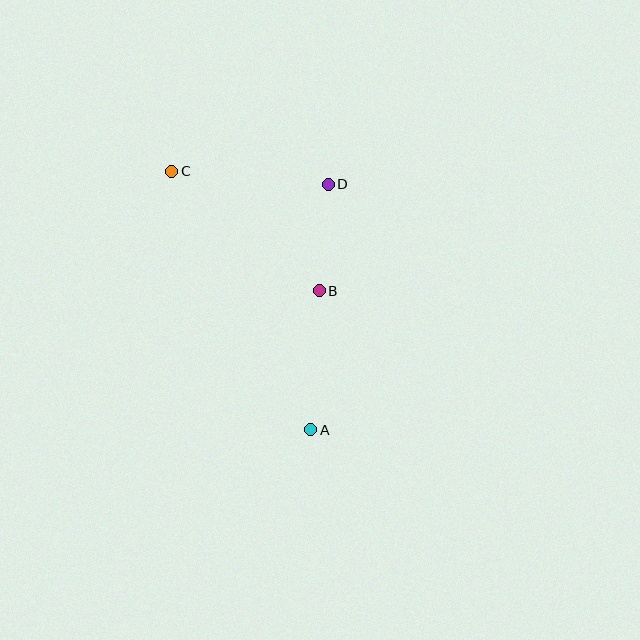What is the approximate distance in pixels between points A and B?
The distance between A and B is approximately 140 pixels.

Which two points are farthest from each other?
Points A and C are farthest from each other.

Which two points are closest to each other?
Points B and D are closest to each other.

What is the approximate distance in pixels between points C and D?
The distance between C and D is approximately 157 pixels.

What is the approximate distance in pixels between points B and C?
The distance between B and C is approximately 190 pixels.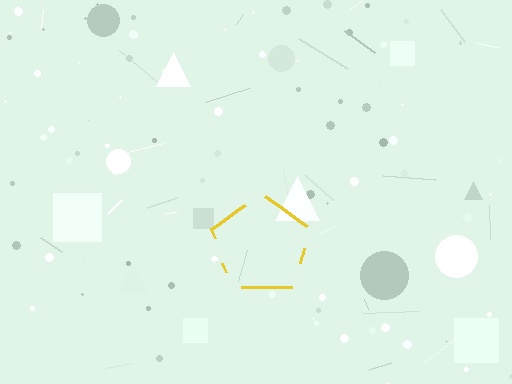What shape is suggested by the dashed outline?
The dashed outline suggests a pentagon.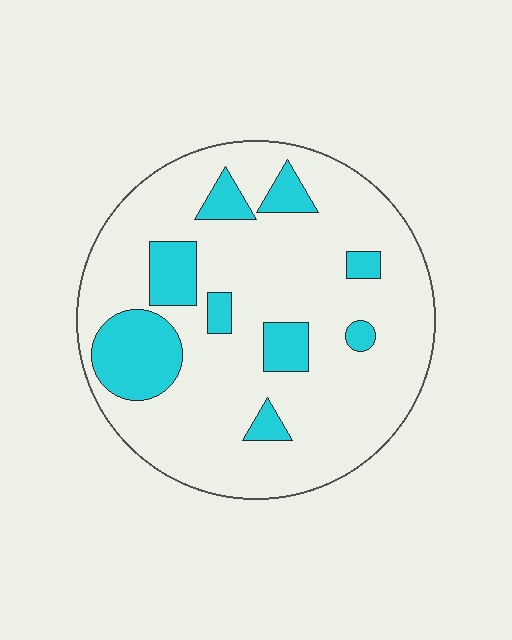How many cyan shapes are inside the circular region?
9.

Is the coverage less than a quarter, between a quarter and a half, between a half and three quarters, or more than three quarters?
Less than a quarter.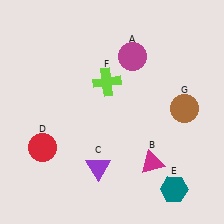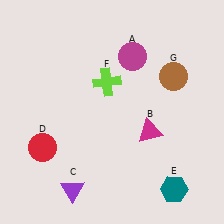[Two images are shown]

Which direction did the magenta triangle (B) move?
The magenta triangle (B) moved up.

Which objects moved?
The objects that moved are: the magenta triangle (B), the purple triangle (C), the brown circle (G).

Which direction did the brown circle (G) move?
The brown circle (G) moved up.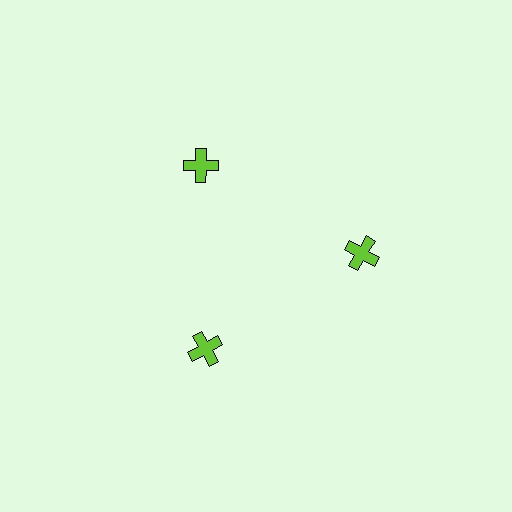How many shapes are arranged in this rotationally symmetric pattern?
There are 3 shapes, arranged in 3 groups of 1.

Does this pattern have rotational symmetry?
Yes, this pattern has 3-fold rotational symmetry. It looks the same after rotating 120 degrees around the center.